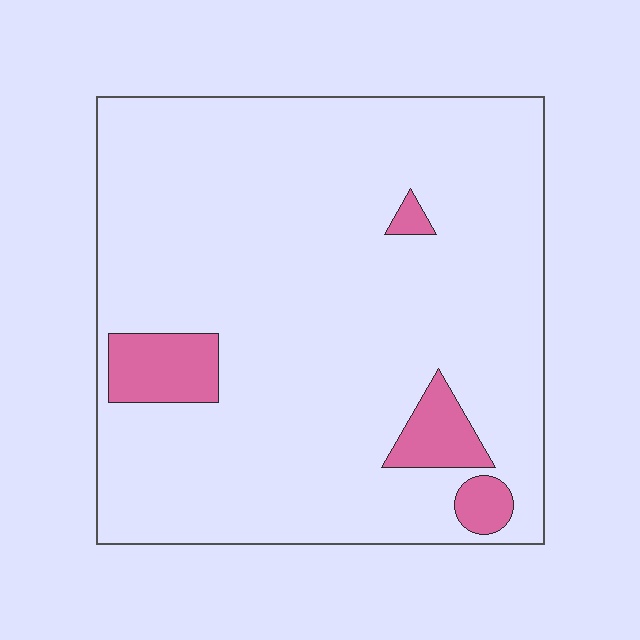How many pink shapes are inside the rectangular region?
4.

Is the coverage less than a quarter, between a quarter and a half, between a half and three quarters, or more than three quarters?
Less than a quarter.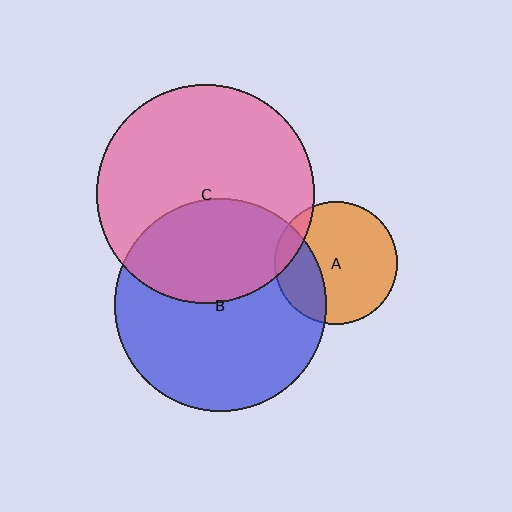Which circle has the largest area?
Circle C (pink).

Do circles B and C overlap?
Yes.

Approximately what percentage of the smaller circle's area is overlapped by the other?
Approximately 40%.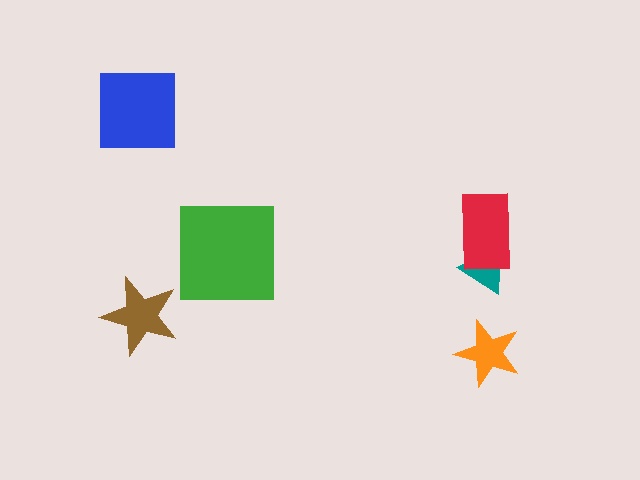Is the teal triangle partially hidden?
Yes, it is partially covered by another shape.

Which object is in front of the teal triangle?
The red rectangle is in front of the teal triangle.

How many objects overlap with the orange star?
0 objects overlap with the orange star.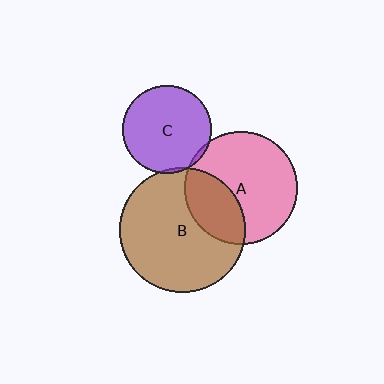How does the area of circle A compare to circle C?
Approximately 1.6 times.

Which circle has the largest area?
Circle B (brown).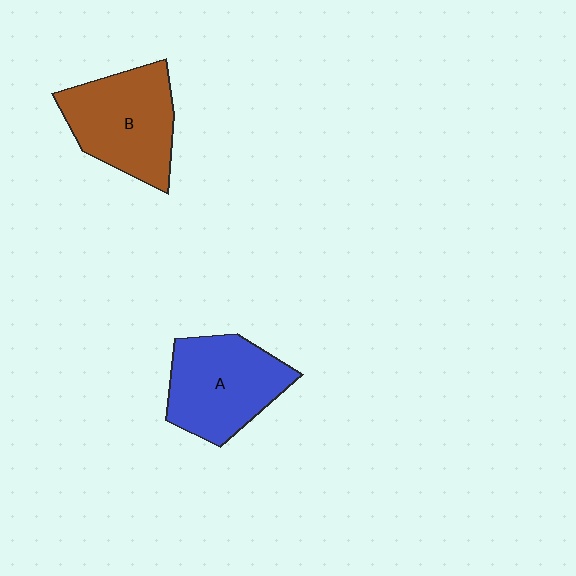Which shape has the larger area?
Shape B (brown).